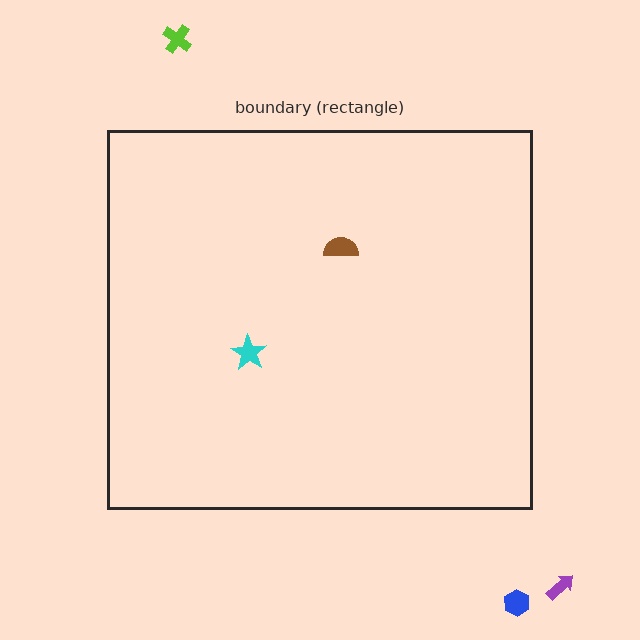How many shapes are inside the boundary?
2 inside, 3 outside.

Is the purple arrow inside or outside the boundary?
Outside.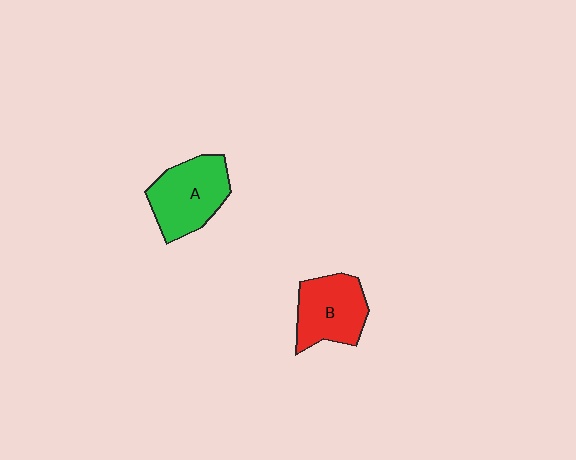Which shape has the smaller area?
Shape B (red).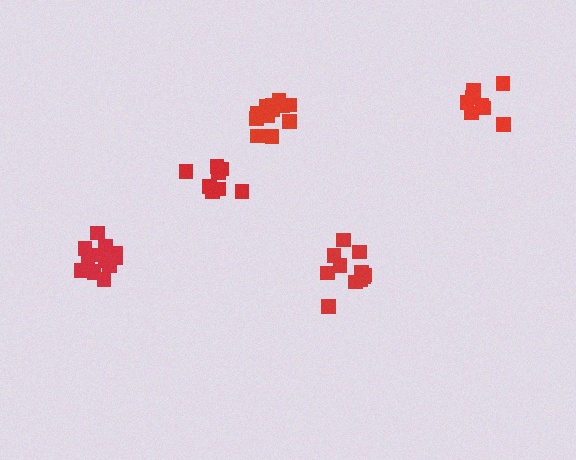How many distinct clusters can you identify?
There are 5 distinct clusters.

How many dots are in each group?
Group 1: 11 dots, Group 2: 8 dots, Group 3: 8 dots, Group 4: 12 dots, Group 5: 13 dots (52 total).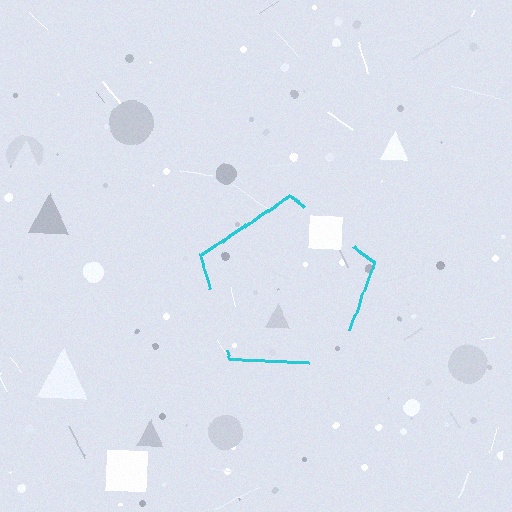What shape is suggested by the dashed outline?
The dashed outline suggests a pentagon.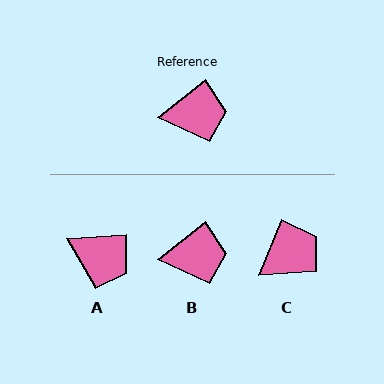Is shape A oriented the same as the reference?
No, it is off by about 35 degrees.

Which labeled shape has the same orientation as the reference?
B.